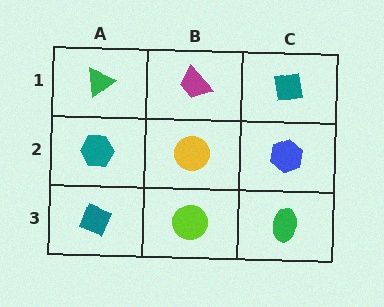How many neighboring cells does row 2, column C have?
3.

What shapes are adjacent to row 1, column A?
A teal hexagon (row 2, column A), a magenta trapezoid (row 1, column B).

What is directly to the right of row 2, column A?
A yellow circle.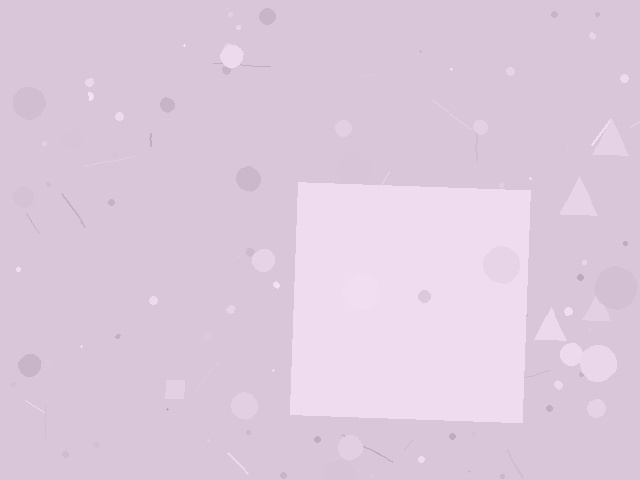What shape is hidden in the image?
A square is hidden in the image.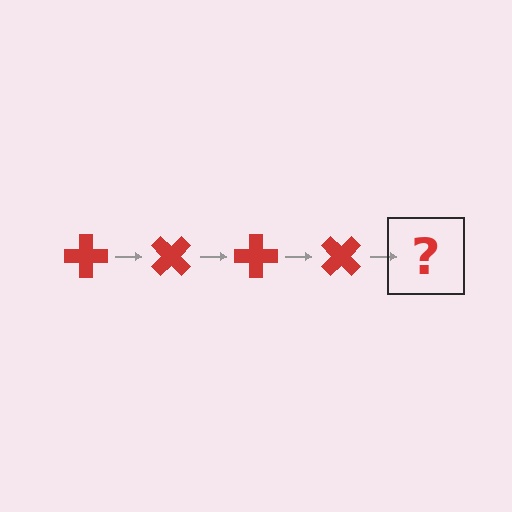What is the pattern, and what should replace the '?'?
The pattern is that the cross rotates 45 degrees each step. The '?' should be a red cross rotated 180 degrees.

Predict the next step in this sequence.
The next step is a red cross rotated 180 degrees.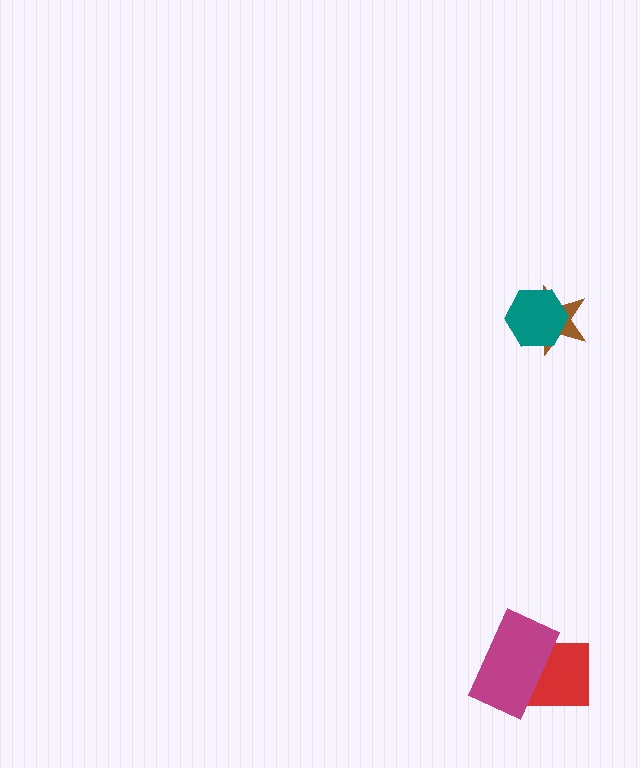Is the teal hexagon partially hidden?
No, no other shape covers it.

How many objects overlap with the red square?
1 object overlaps with the red square.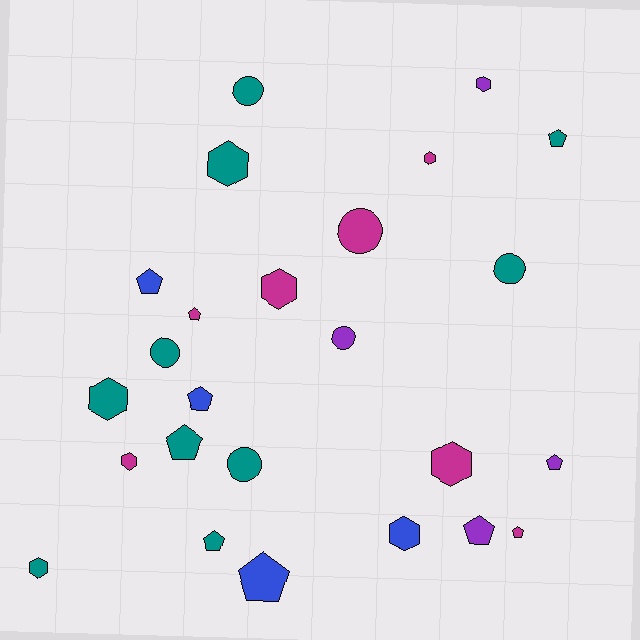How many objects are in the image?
There are 25 objects.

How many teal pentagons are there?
There are 3 teal pentagons.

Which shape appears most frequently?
Pentagon, with 10 objects.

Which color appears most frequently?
Teal, with 10 objects.